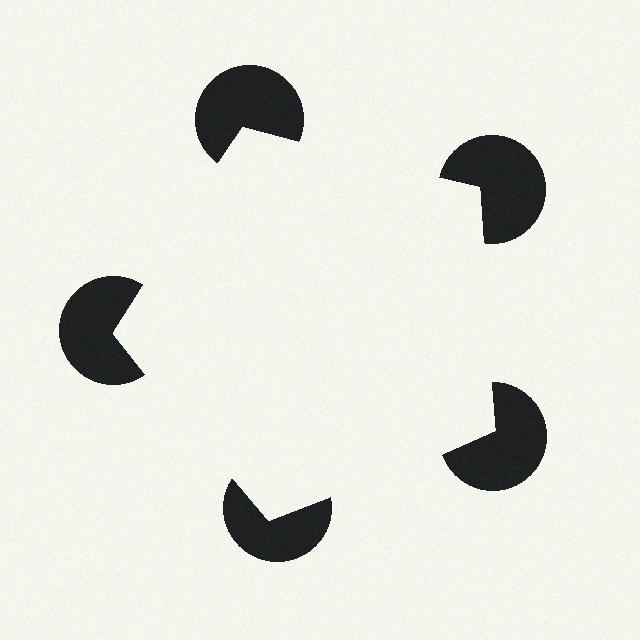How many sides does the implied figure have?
5 sides.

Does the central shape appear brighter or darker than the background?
It typically appears slightly brighter than the background, even though no actual brightness change is drawn.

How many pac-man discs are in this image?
There are 5 — one at each vertex of the illusory pentagon.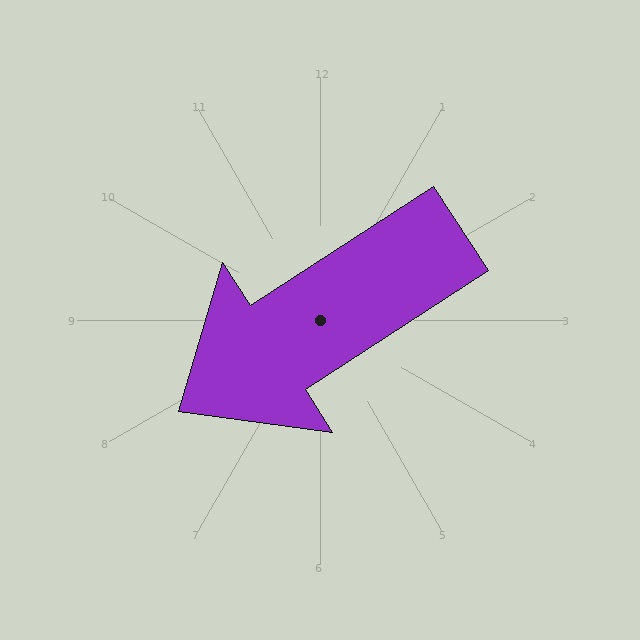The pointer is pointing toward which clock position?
Roughly 8 o'clock.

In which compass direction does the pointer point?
Southwest.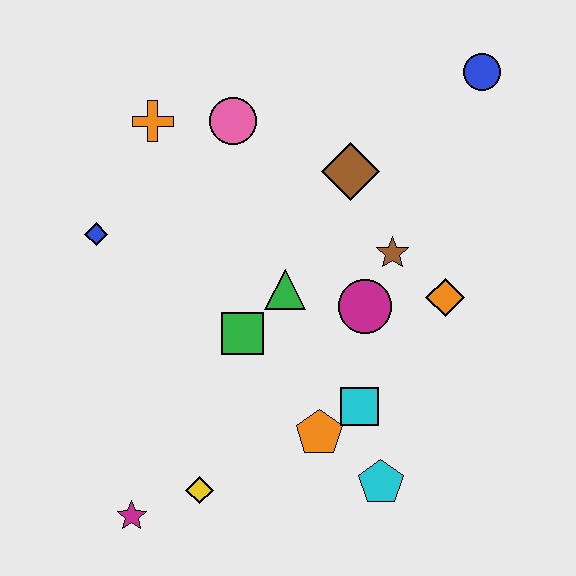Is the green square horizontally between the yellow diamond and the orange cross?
No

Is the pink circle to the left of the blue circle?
Yes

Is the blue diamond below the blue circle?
Yes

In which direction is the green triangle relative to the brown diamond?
The green triangle is below the brown diamond.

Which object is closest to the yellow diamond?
The magenta star is closest to the yellow diamond.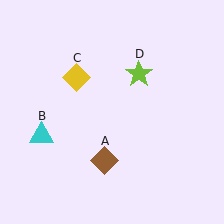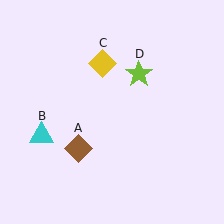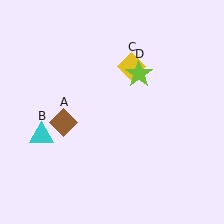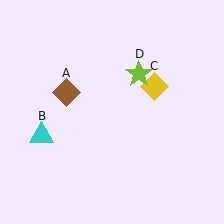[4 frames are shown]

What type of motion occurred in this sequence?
The brown diamond (object A), yellow diamond (object C) rotated clockwise around the center of the scene.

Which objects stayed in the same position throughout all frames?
Cyan triangle (object B) and lime star (object D) remained stationary.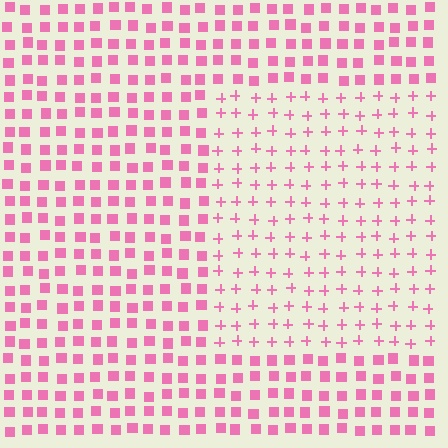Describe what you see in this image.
The image is filled with small pink elements arranged in a uniform grid. A rectangle-shaped region contains plus signs, while the surrounding area contains squares. The boundary is defined purely by the change in element shape.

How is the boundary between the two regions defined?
The boundary is defined by a change in element shape: plus signs inside vs. squares outside. All elements share the same color and spacing.